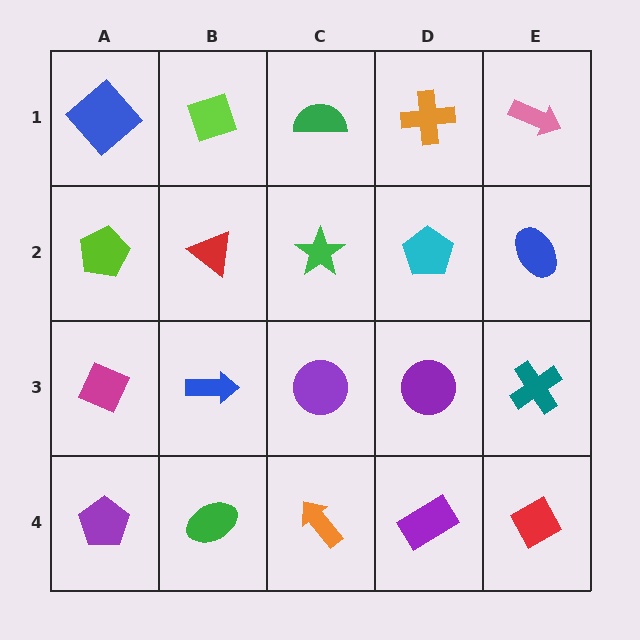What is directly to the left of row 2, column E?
A cyan pentagon.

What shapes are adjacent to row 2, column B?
A lime diamond (row 1, column B), a blue arrow (row 3, column B), a lime pentagon (row 2, column A), a green star (row 2, column C).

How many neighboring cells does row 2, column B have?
4.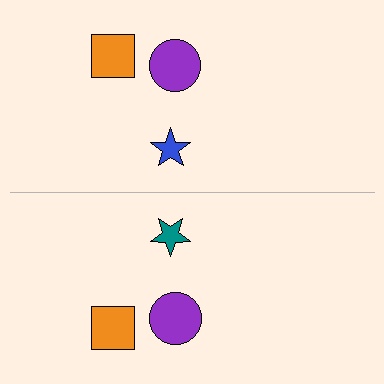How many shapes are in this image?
There are 6 shapes in this image.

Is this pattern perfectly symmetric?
No, the pattern is not perfectly symmetric. The teal star on the bottom side breaks the symmetry — its mirror counterpart is blue.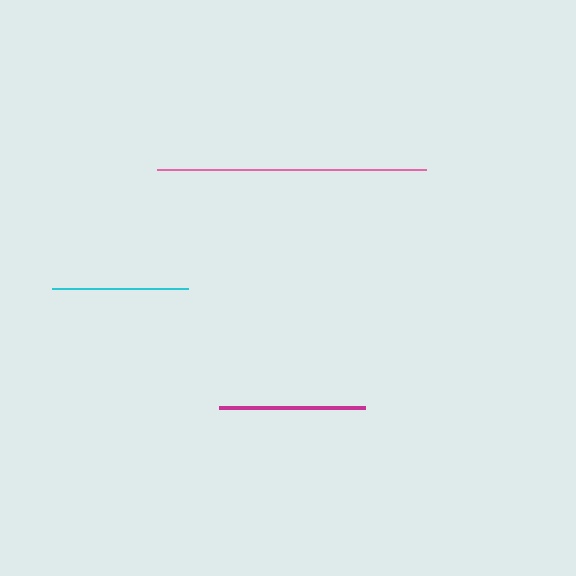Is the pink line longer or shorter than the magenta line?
The pink line is longer than the magenta line.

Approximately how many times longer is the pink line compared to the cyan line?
The pink line is approximately 2.0 times the length of the cyan line.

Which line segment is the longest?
The pink line is the longest at approximately 269 pixels.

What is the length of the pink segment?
The pink segment is approximately 269 pixels long.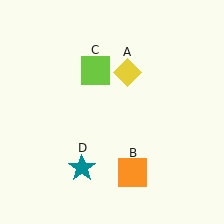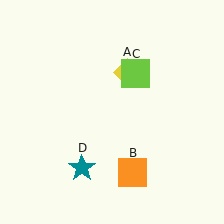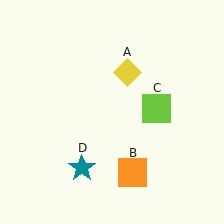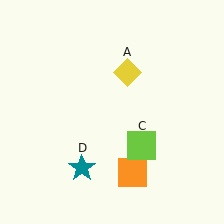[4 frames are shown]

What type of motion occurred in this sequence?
The lime square (object C) rotated clockwise around the center of the scene.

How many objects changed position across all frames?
1 object changed position: lime square (object C).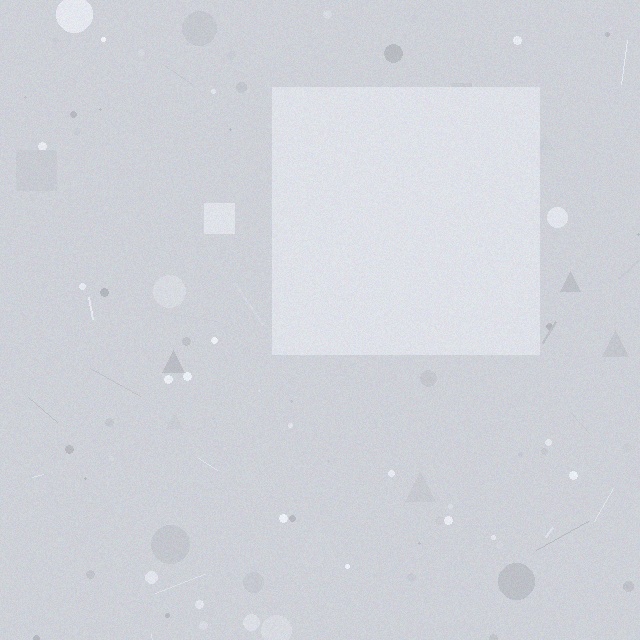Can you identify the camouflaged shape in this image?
The camouflaged shape is a square.